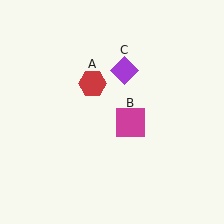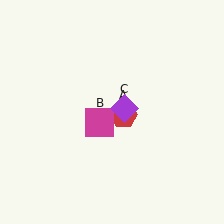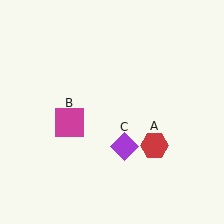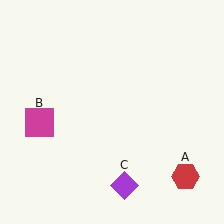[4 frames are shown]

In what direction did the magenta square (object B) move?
The magenta square (object B) moved left.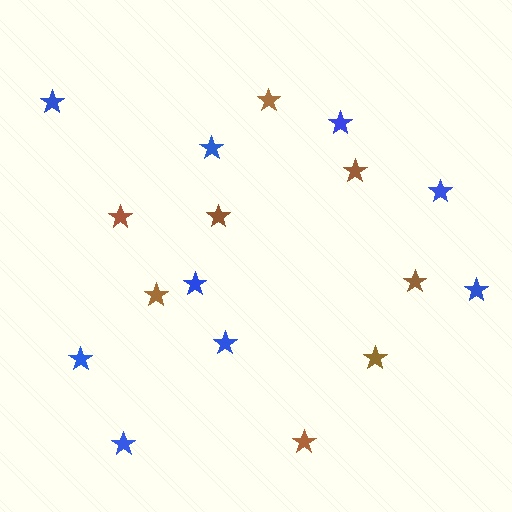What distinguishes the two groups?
There are 2 groups: one group of brown stars (8) and one group of blue stars (9).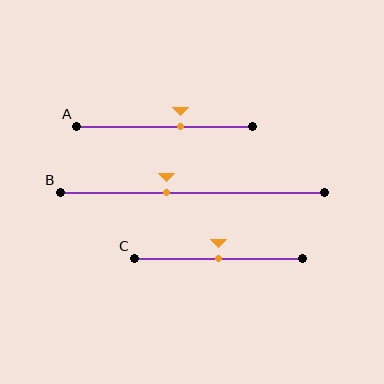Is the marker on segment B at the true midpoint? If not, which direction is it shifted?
No, the marker on segment B is shifted to the left by about 10% of the segment length.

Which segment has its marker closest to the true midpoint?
Segment C has its marker closest to the true midpoint.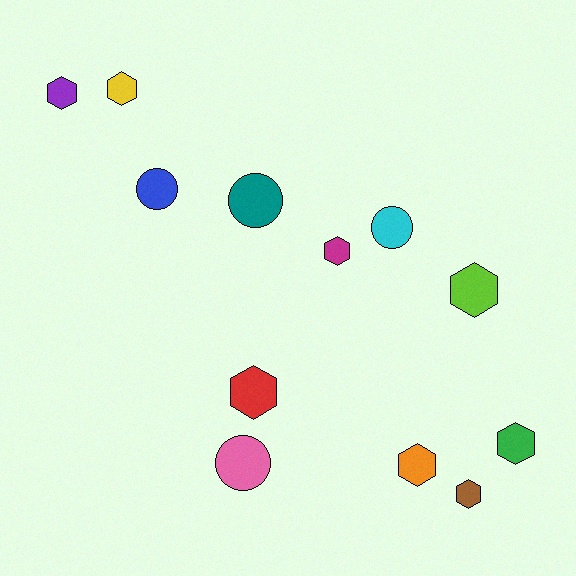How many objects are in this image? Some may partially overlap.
There are 12 objects.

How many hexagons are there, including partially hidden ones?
There are 8 hexagons.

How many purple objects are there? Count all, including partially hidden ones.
There is 1 purple object.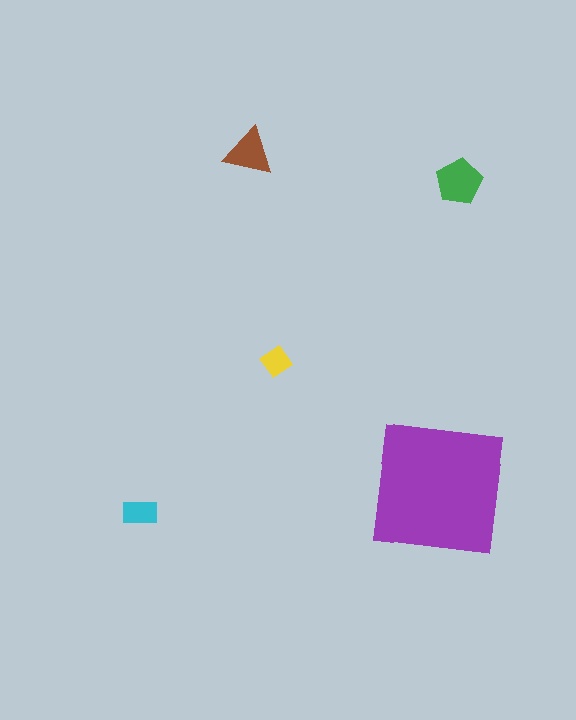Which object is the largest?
The purple square.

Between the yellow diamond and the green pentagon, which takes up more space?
The green pentagon.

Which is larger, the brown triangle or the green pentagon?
The green pentagon.